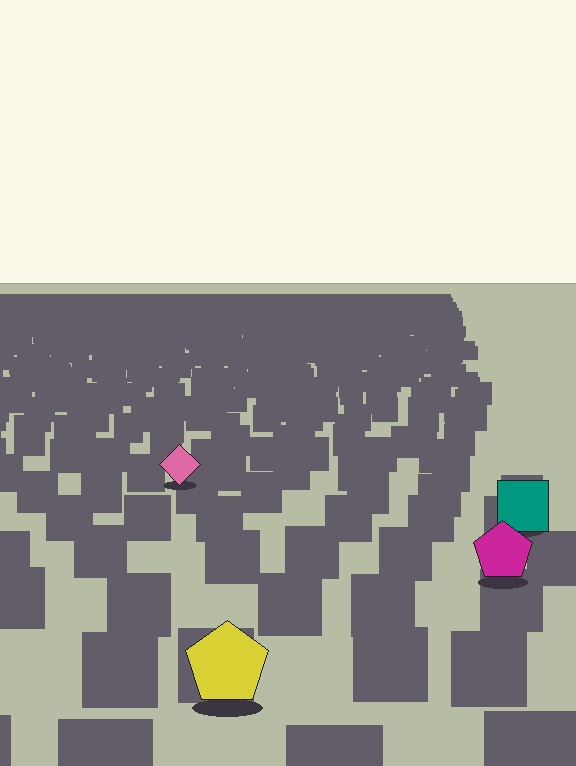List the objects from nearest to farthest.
From nearest to farthest: the yellow pentagon, the magenta pentagon, the teal square, the pink diamond.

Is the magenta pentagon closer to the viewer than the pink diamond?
Yes. The magenta pentagon is closer — you can tell from the texture gradient: the ground texture is coarser near it.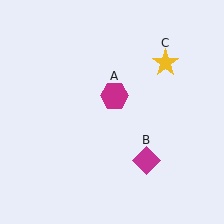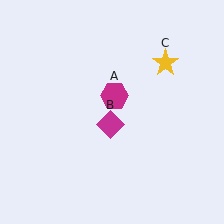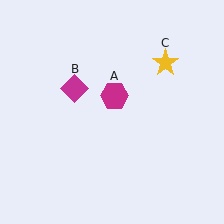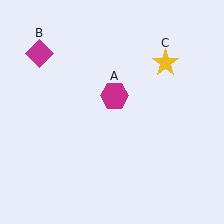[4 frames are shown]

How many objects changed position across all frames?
1 object changed position: magenta diamond (object B).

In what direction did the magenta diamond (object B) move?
The magenta diamond (object B) moved up and to the left.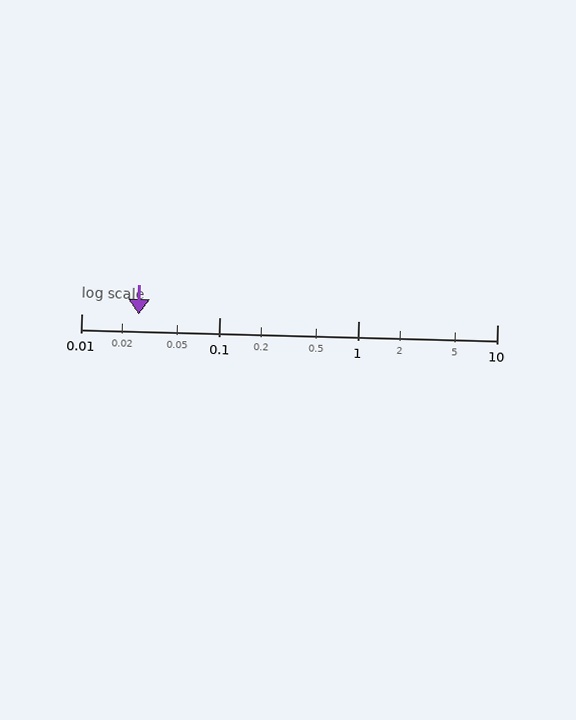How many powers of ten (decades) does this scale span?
The scale spans 3 decades, from 0.01 to 10.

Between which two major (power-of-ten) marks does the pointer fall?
The pointer is between 0.01 and 0.1.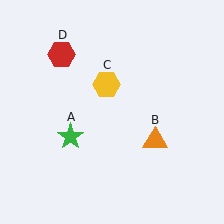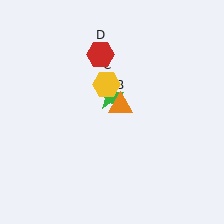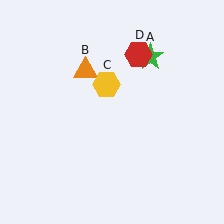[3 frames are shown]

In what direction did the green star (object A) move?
The green star (object A) moved up and to the right.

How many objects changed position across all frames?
3 objects changed position: green star (object A), orange triangle (object B), red hexagon (object D).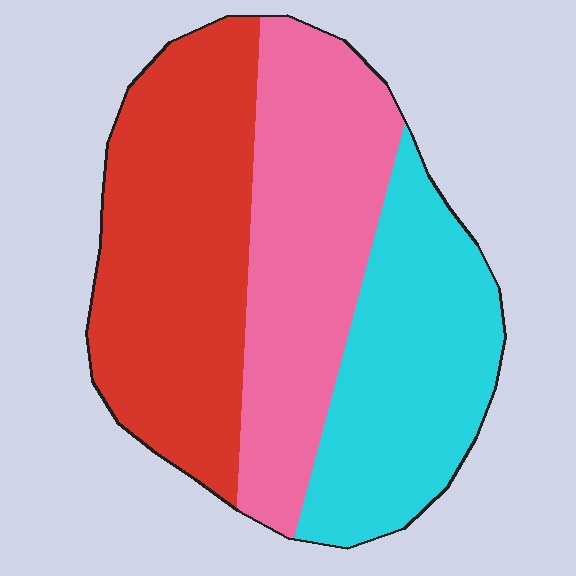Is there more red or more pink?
Red.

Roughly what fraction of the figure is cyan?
Cyan takes up between a quarter and a half of the figure.